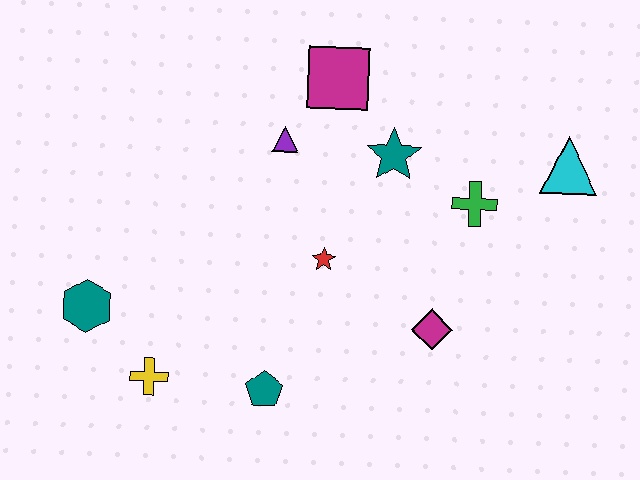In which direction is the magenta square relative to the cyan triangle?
The magenta square is to the left of the cyan triangle.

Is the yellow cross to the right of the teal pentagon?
No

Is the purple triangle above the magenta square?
No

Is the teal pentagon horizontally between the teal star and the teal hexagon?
Yes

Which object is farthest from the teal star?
The teal hexagon is farthest from the teal star.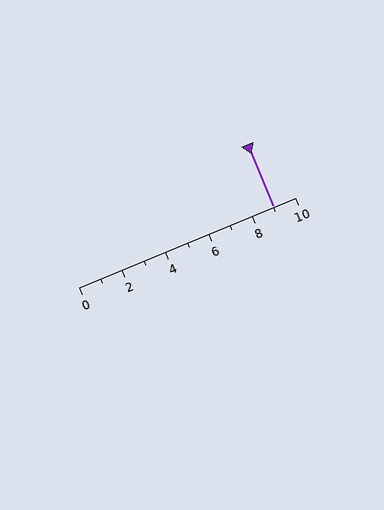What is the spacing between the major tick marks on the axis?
The major ticks are spaced 2 apart.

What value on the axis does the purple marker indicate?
The marker indicates approximately 9.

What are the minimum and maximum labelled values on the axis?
The axis runs from 0 to 10.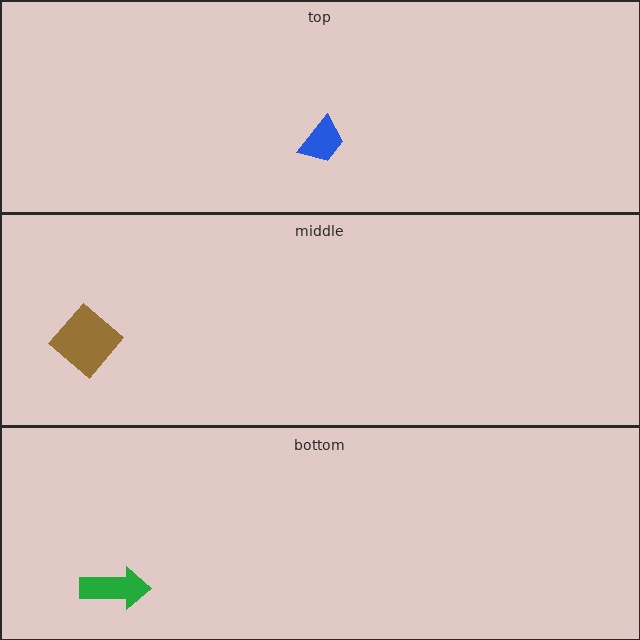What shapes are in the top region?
The blue trapezoid.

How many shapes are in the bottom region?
1.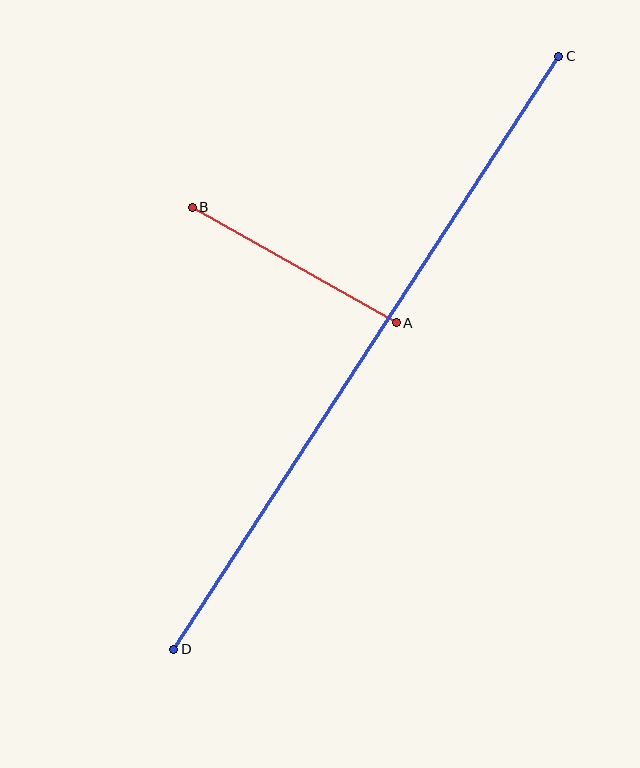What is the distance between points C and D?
The distance is approximately 707 pixels.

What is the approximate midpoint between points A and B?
The midpoint is at approximately (294, 265) pixels.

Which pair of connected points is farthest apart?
Points C and D are farthest apart.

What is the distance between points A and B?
The distance is approximately 234 pixels.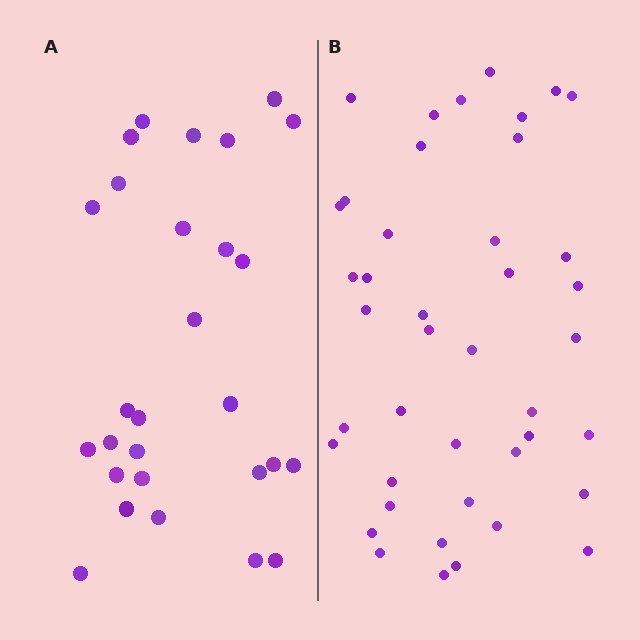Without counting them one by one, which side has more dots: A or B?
Region B (the right region) has more dots.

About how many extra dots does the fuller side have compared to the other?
Region B has approximately 15 more dots than region A.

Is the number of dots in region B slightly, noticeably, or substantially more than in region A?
Region B has substantially more. The ratio is roughly 1.5 to 1.